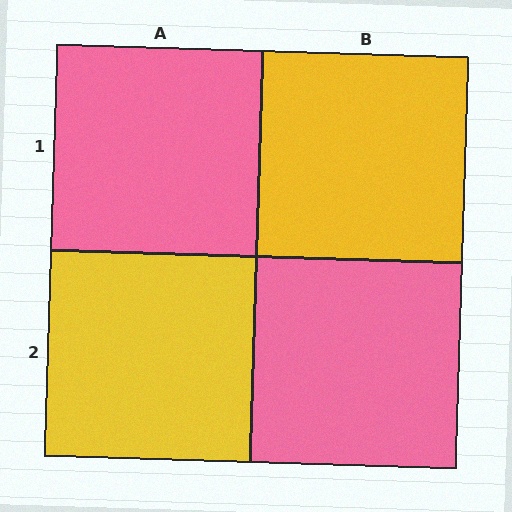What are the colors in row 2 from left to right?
Yellow, pink.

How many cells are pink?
2 cells are pink.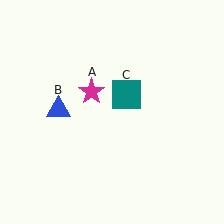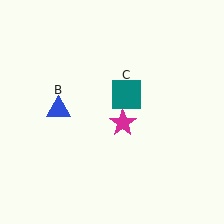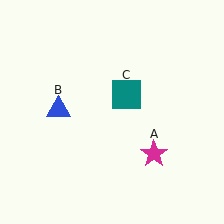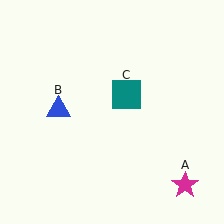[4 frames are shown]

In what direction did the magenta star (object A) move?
The magenta star (object A) moved down and to the right.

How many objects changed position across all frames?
1 object changed position: magenta star (object A).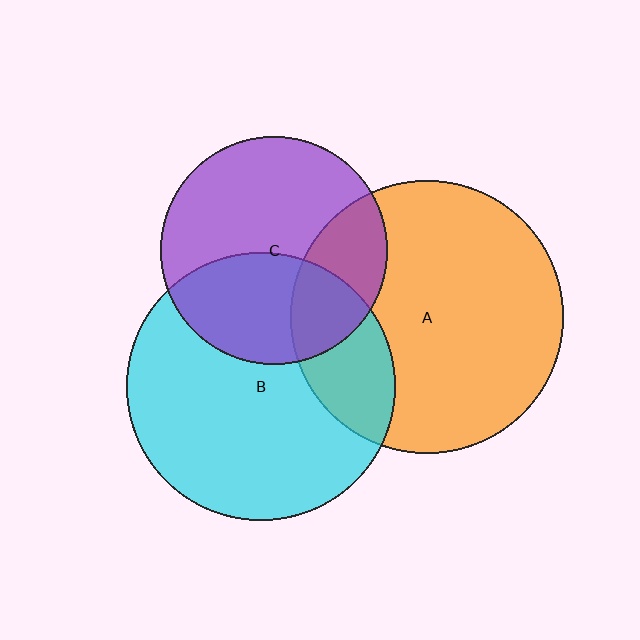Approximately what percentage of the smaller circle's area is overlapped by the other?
Approximately 20%.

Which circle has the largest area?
Circle A (orange).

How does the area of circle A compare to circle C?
Approximately 1.4 times.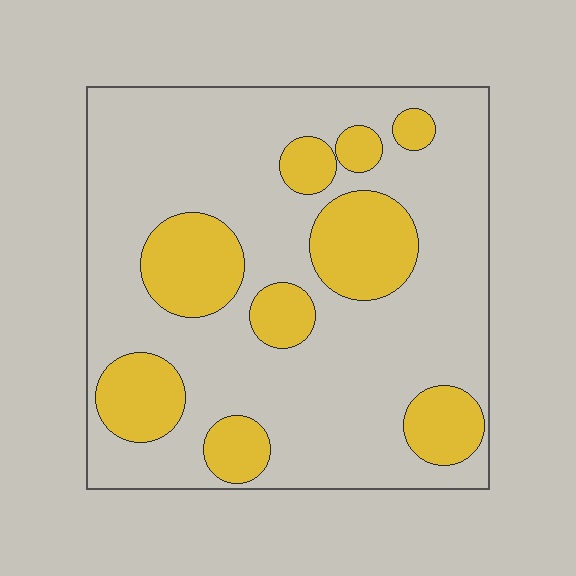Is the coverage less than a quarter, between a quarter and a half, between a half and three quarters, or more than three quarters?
Between a quarter and a half.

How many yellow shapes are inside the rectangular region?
9.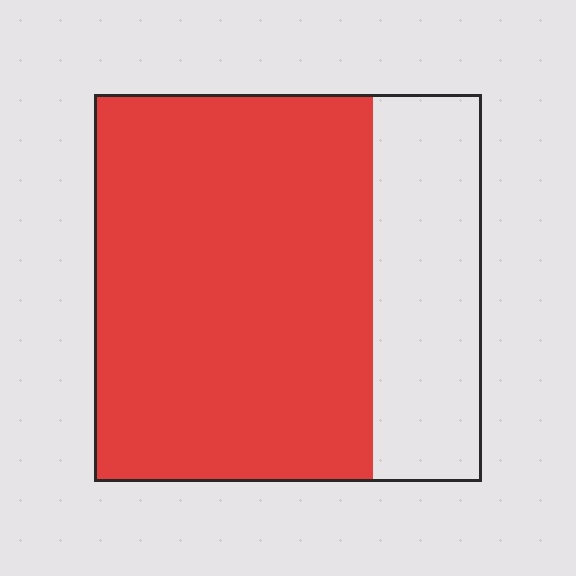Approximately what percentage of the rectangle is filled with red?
Approximately 70%.